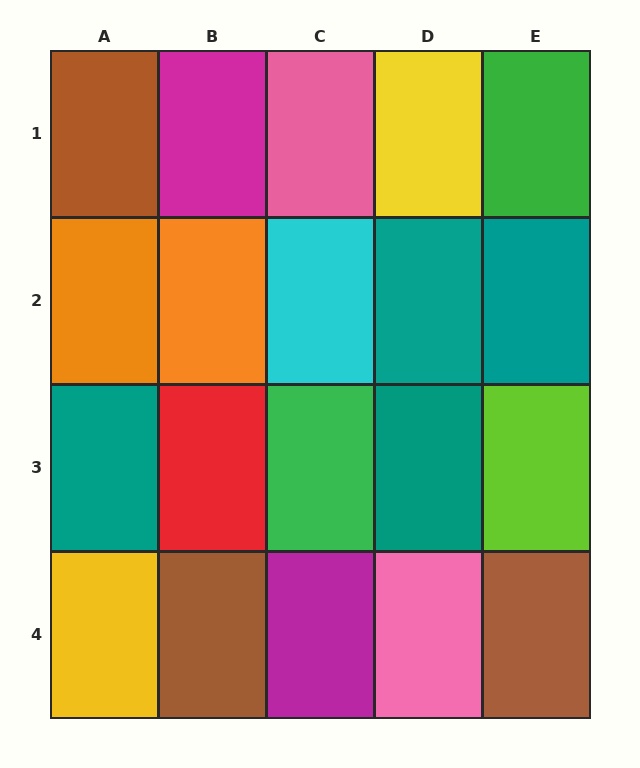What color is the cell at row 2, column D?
Teal.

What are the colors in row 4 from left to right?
Yellow, brown, magenta, pink, brown.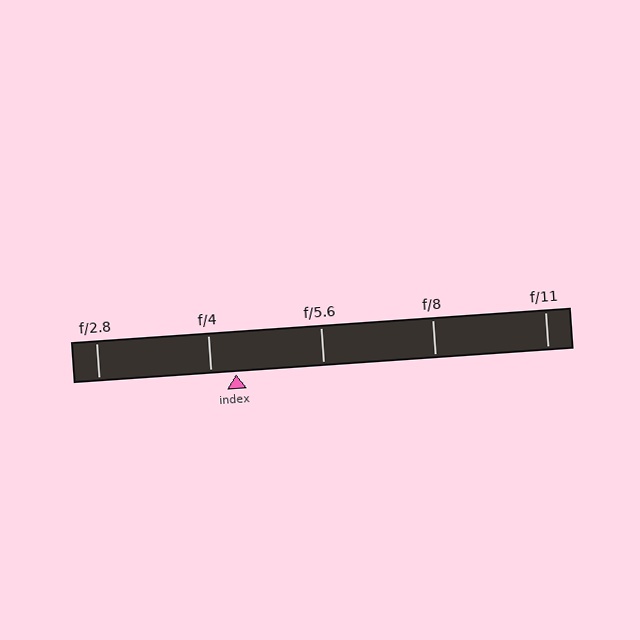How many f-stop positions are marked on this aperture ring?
There are 5 f-stop positions marked.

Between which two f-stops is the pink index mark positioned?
The index mark is between f/4 and f/5.6.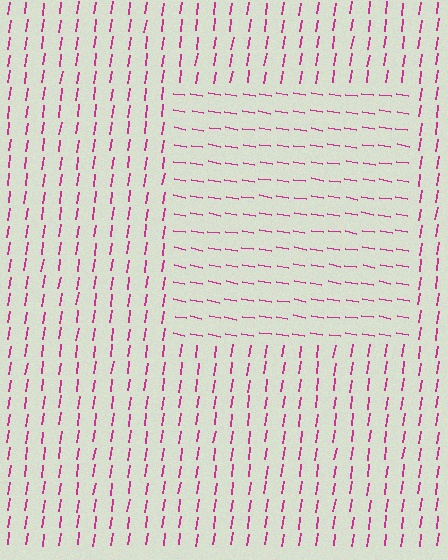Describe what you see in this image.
The image is filled with small magenta line segments. A rectangle region in the image has lines oriented differently from the surrounding lines, creating a visible texture boundary.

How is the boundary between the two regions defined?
The boundary is defined purely by a change in line orientation (approximately 89 degrees difference). All lines are the same color and thickness.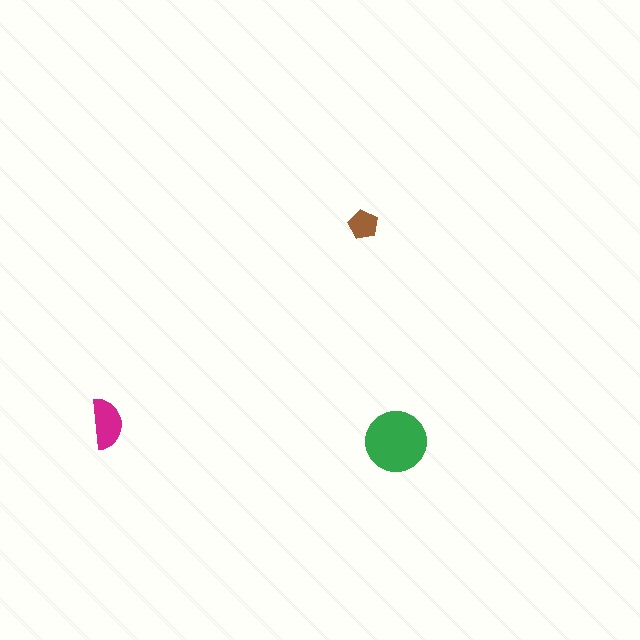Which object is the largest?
The green circle.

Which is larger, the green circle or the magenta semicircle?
The green circle.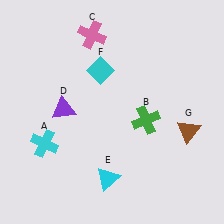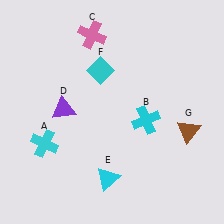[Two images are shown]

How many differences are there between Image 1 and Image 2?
There is 1 difference between the two images.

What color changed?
The cross (B) changed from green in Image 1 to cyan in Image 2.